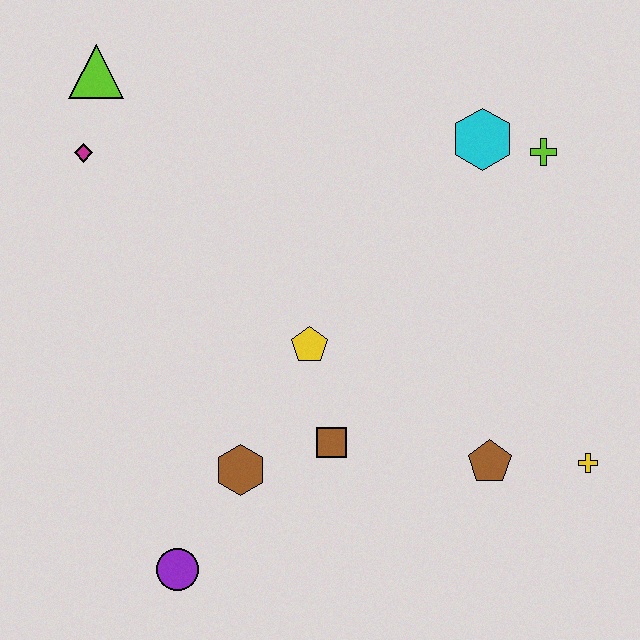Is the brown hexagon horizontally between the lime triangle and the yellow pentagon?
Yes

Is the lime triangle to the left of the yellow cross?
Yes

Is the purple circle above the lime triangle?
No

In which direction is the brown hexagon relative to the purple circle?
The brown hexagon is above the purple circle.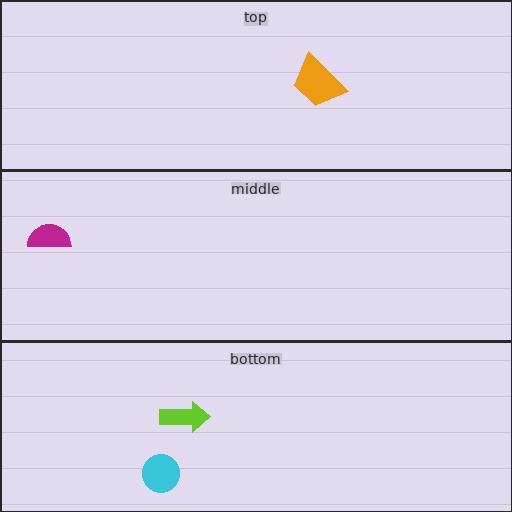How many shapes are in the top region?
1.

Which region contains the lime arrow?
The bottom region.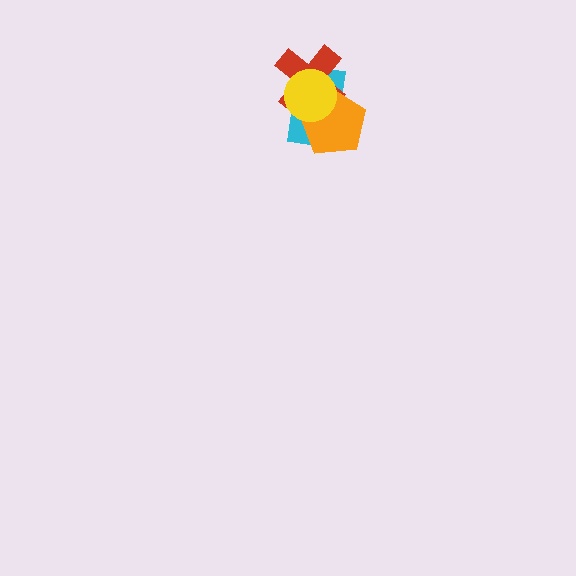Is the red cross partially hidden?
Yes, it is partially covered by another shape.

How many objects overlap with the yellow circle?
3 objects overlap with the yellow circle.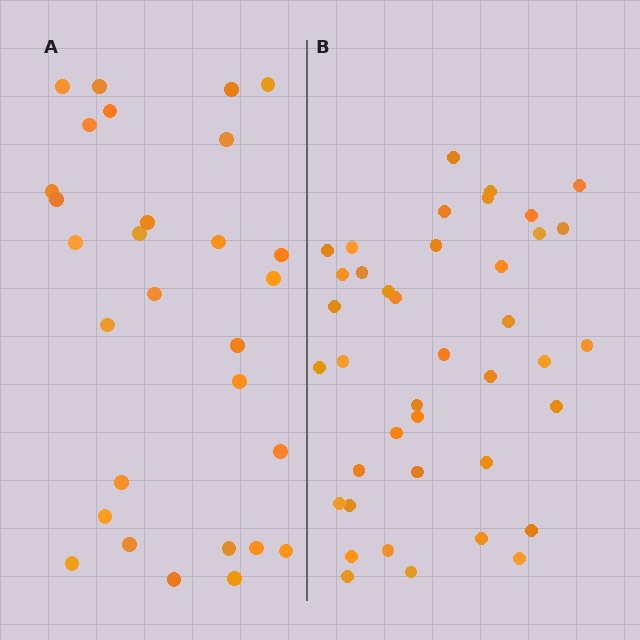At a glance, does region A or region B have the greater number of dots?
Region B (the right region) has more dots.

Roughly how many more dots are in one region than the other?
Region B has roughly 12 or so more dots than region A.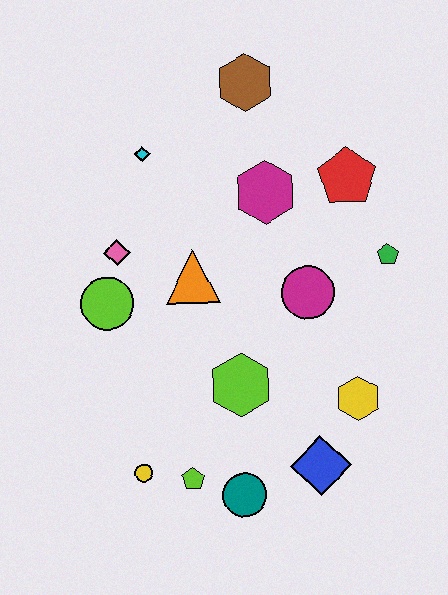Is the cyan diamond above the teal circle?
Yes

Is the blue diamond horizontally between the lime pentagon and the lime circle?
No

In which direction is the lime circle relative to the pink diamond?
The lime circle is below the pink diamond.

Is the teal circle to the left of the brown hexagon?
Yes